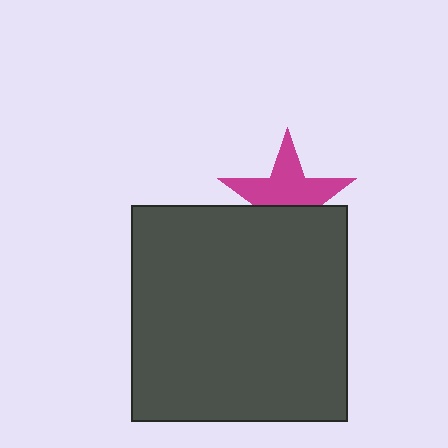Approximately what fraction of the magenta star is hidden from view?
Roughly 40% of the magenta star is hidden behind the dark gray square.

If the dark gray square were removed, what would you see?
You would see the complete magenta star.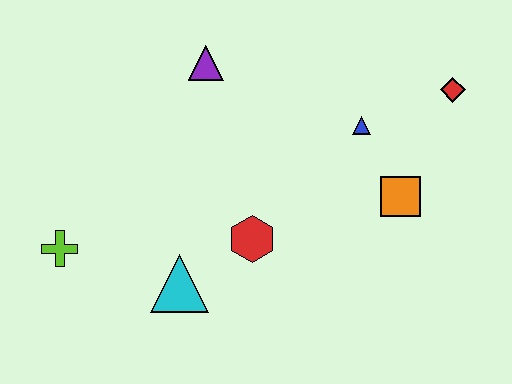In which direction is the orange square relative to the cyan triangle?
The orange square is to the right of the cyan triangle.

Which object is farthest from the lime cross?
The red diamond is farthest from the lime cross.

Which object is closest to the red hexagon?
The cyan triangle is closest to the red hexagon.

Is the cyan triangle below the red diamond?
Yes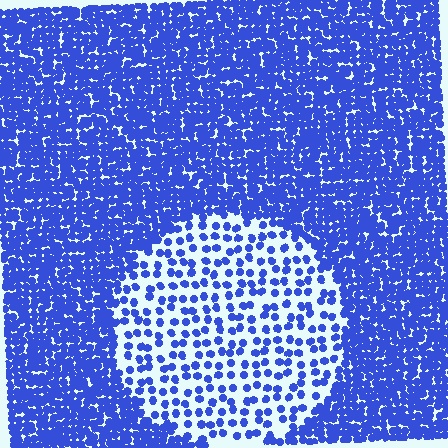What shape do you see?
I see a circle.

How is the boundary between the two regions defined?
The boundary is defined by a change in element density (approximately 2.8x ratio). All elements are the same color, size, and shape.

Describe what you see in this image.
The image contains small blue elements arranged at two different densities. A circle-shaped region is visible where the elements are less densely packed than the surrounding area.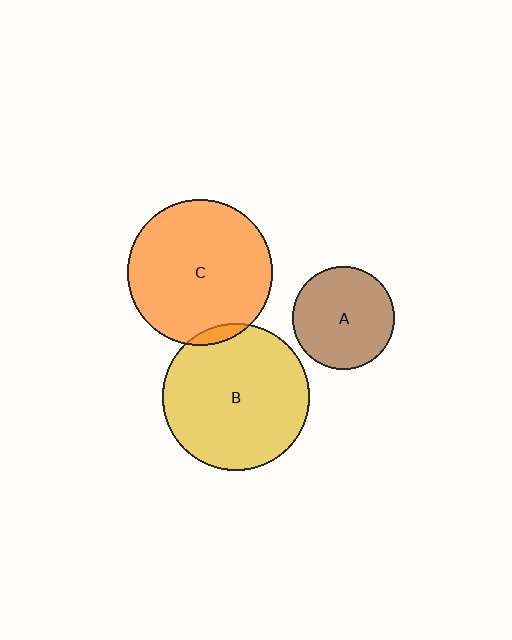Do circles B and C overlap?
Yes.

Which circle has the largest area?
Circle B (yellow).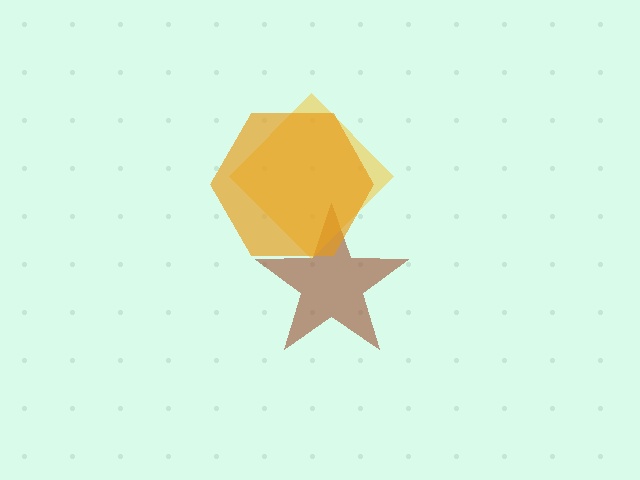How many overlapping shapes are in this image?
There are 3 overlapping shapes in the image.